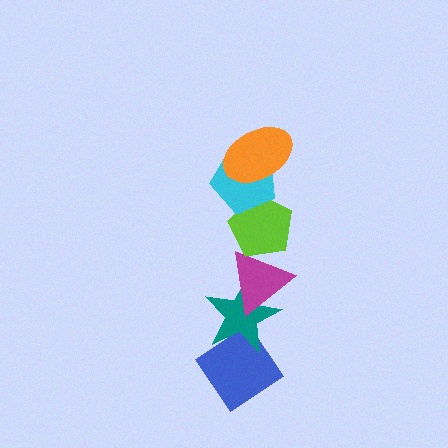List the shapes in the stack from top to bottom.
From top to bottom: the orange ellipse, the cyan pentagon, the lime pentagon, the magenta triangle, the teal star, the blue diamond.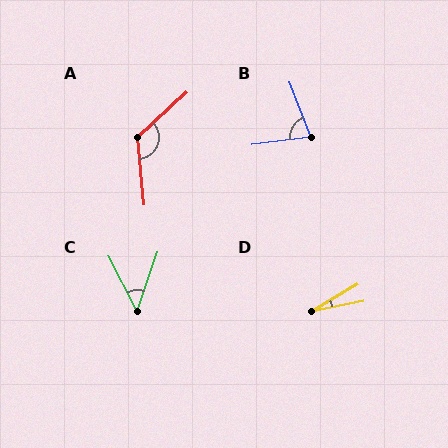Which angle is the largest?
A, at approximately 127 degrees.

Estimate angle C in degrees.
Approximately 46 degrees.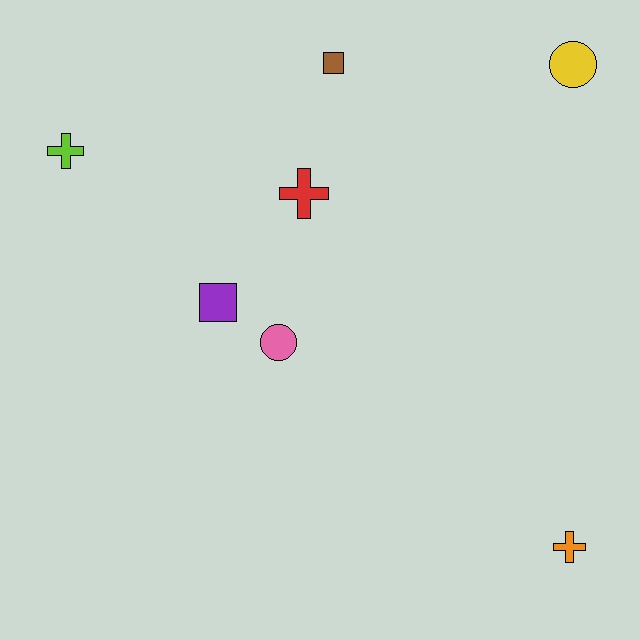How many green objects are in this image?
There are no green objects.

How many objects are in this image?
There are 7 objects.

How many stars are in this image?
There are no stars.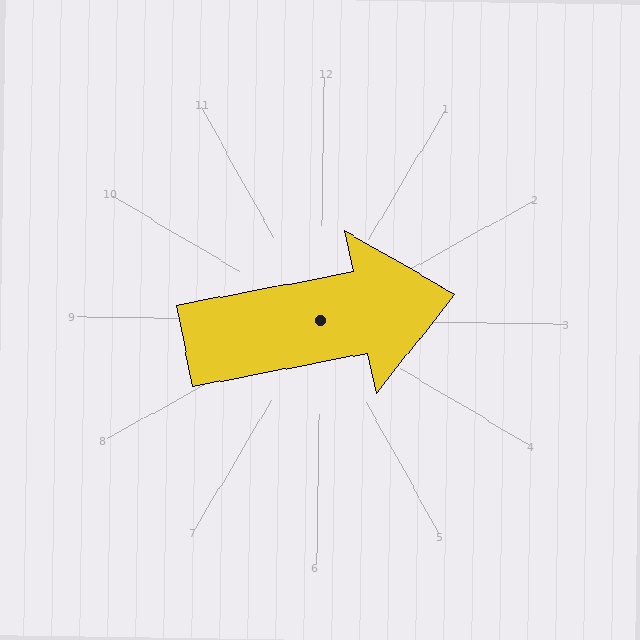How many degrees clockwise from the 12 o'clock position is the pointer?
Approximately 78 degrees.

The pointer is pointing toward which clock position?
Roughly 3 o'clock.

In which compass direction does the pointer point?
East.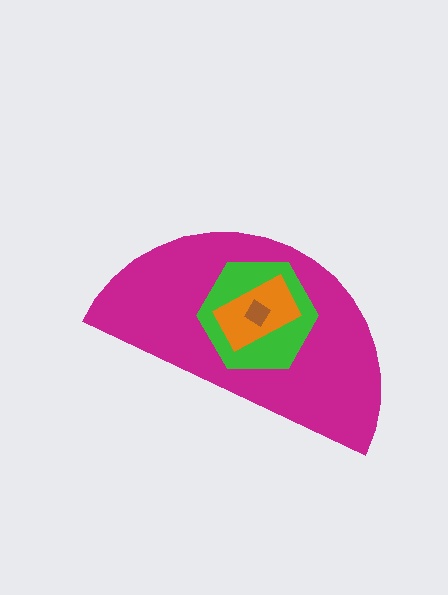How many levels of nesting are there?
4.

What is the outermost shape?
The magenta semicircle.